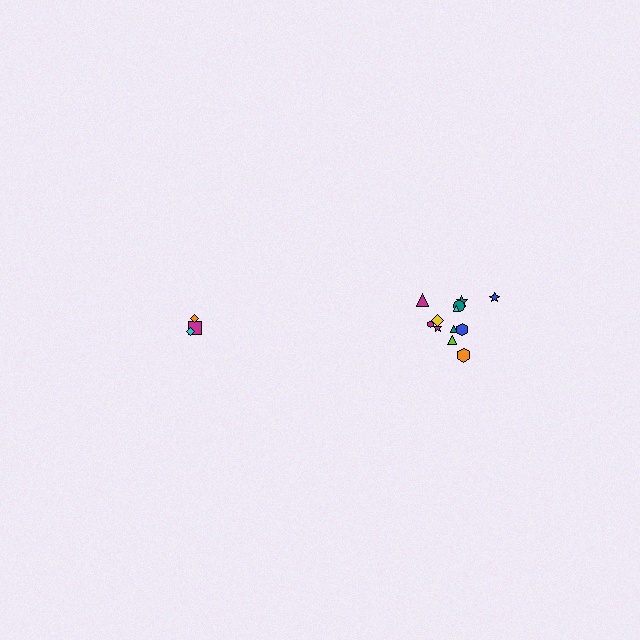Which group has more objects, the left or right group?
The right group.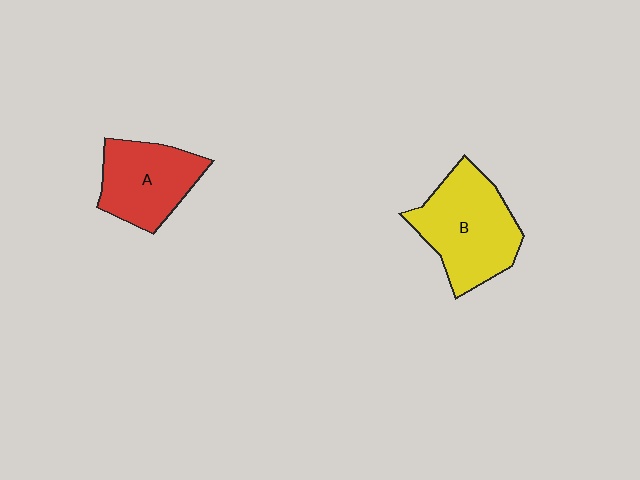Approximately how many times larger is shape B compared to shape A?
Approximately 1.3 times.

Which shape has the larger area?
Shape B (yellow).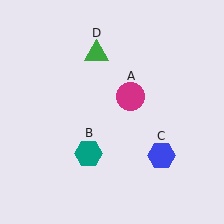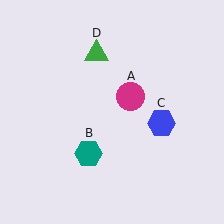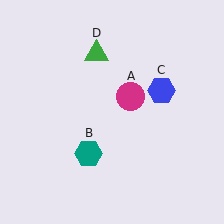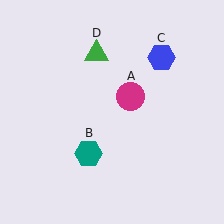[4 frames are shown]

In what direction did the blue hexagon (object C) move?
The blue hexagon (object C) moved up.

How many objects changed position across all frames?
1 object changed position: blue hexagon (object C).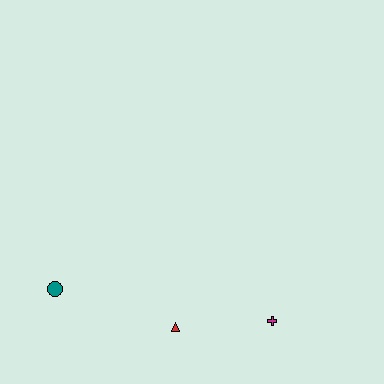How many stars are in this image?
There are no stars.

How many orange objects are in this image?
There are no orange objects.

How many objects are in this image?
There are 3 objects.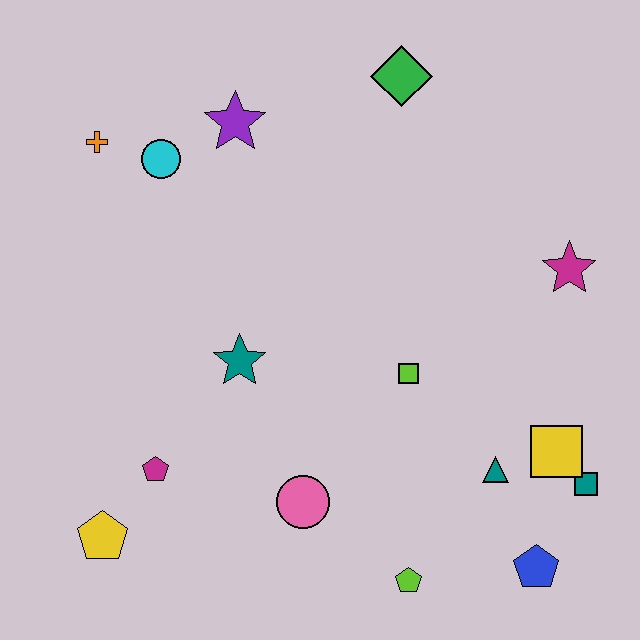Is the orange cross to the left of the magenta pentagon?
Yes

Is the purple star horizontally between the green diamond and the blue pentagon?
No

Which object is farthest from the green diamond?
The yellow pentagon is farthest from the green diamond.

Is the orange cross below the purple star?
Yes